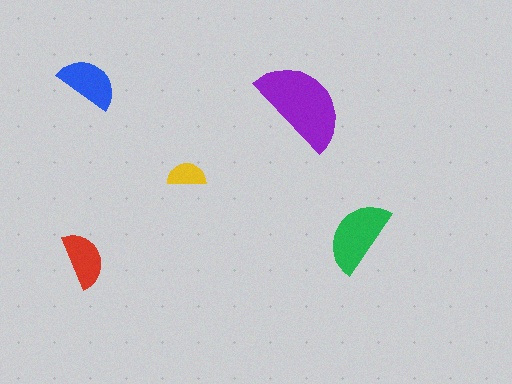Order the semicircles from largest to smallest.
the purple one, the green one, the blue one, the red one, the yellow one.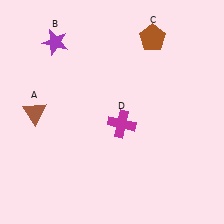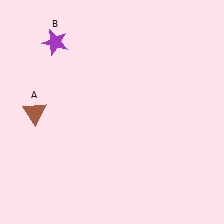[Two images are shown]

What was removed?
The magenta cross (D), the brown pentagon (C) were removed in Image 2.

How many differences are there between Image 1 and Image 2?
There are 2 differences between the two images.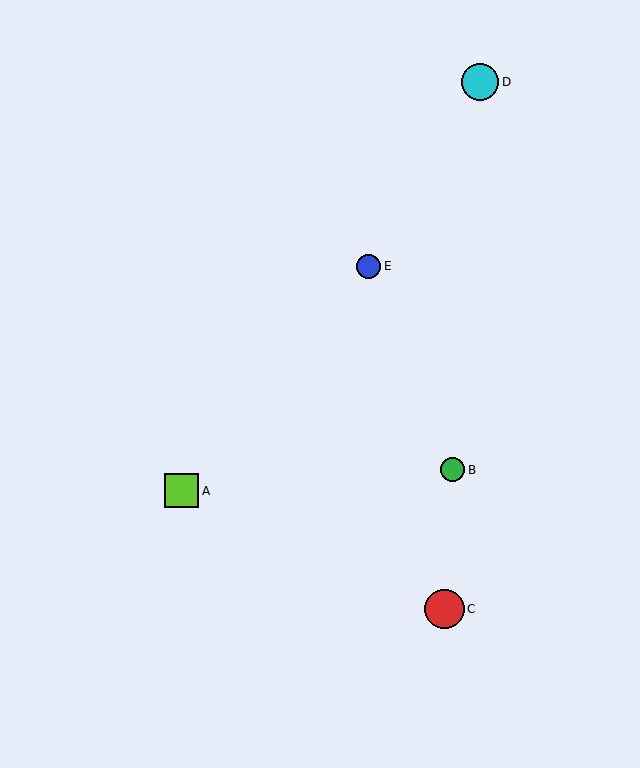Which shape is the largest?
The red circle (labeled C) is the largest.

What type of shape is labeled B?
Shape B is a green circle.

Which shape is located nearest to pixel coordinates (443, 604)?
The red circle (labeled C) at (444, 609) is nearest to that location.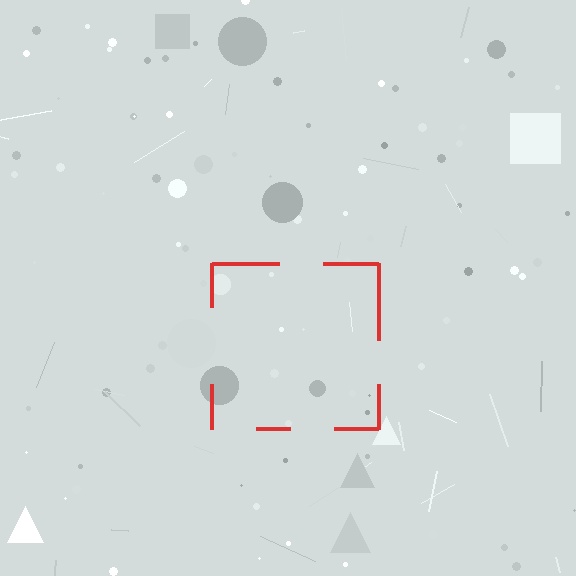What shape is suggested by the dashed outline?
The dashed outline suggests a square.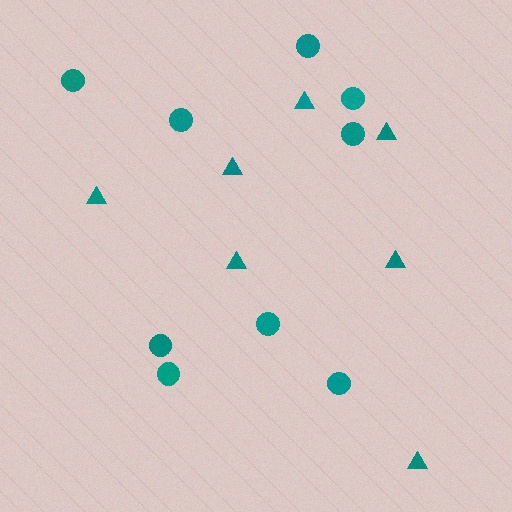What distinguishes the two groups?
There are 2 groups: one group of triangles (7) and one group of circles (9).